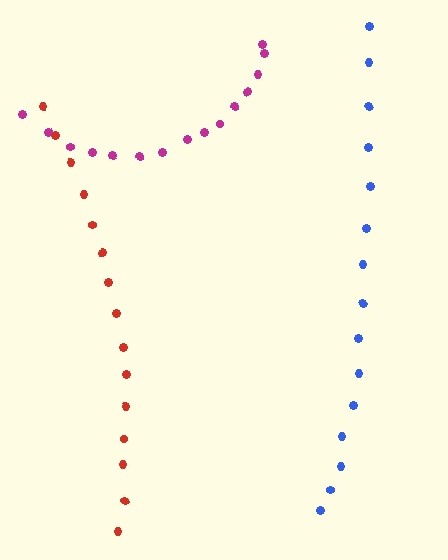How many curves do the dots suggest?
There are 3 distinct paths.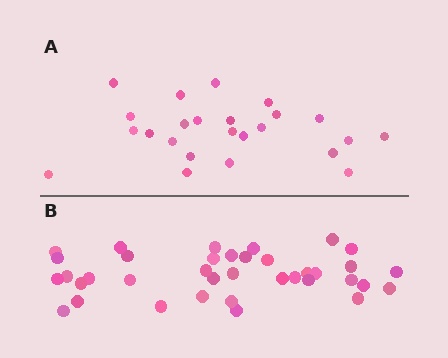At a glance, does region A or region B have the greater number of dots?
Region B (the bottom region) has more dots.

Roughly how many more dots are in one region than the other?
Region B has approximately 15 more dots than region A.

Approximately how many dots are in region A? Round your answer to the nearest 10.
About 20 dots. (The exact count is 24, which rounds to 20.)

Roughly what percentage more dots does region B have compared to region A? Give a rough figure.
About 55% more.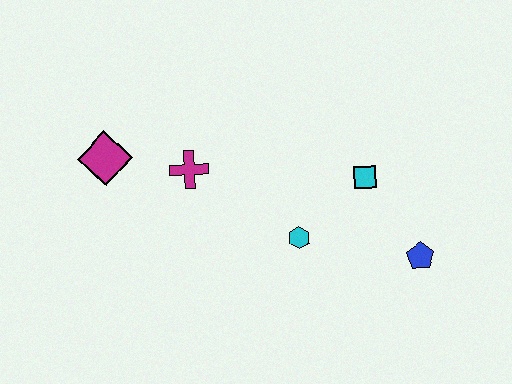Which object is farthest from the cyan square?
The magenta diamond is farthest from the cyan square.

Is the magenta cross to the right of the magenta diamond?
Yes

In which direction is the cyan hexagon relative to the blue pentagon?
The cyan hexagon is to the left of the blue pentagon.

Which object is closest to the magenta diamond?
The magenta cross is closest to the magenta diamond.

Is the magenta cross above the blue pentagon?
Yes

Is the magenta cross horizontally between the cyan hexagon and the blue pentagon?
No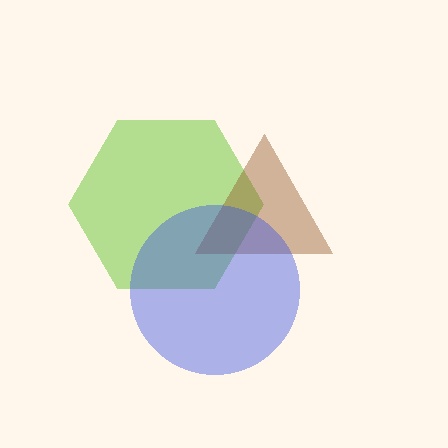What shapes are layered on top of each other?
The layered shapes are: a lime hexagon, a brown triangle, a blue circle.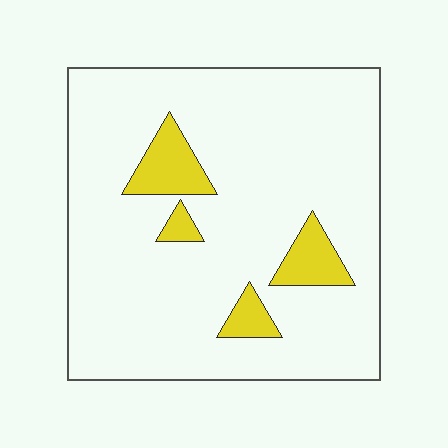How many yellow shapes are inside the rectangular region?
4.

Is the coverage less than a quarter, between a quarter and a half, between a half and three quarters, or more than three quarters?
Less than a quarter.